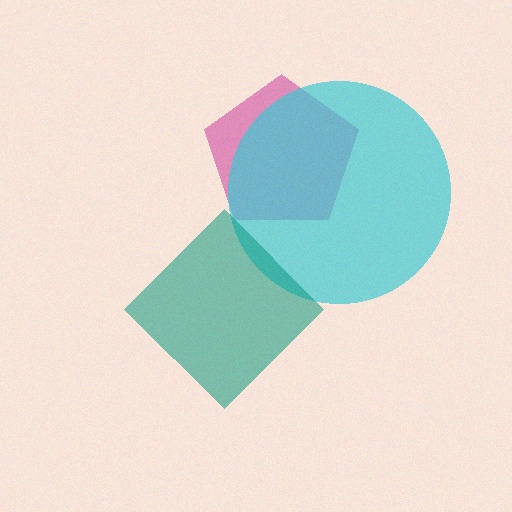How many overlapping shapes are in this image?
There are 3 overlapping shapes in the image.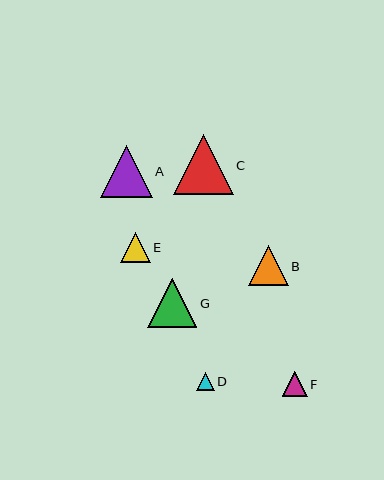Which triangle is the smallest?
Triangle D is the smallest with a size of approximately 18 pixels.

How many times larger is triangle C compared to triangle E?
Triangle C is approximately 2.0 times the size of triangle E.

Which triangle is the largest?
Triangle C is the largest with a size of approximately 60 pixels.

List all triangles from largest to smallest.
From largest to smallest: C, A, G, B, E, F, D.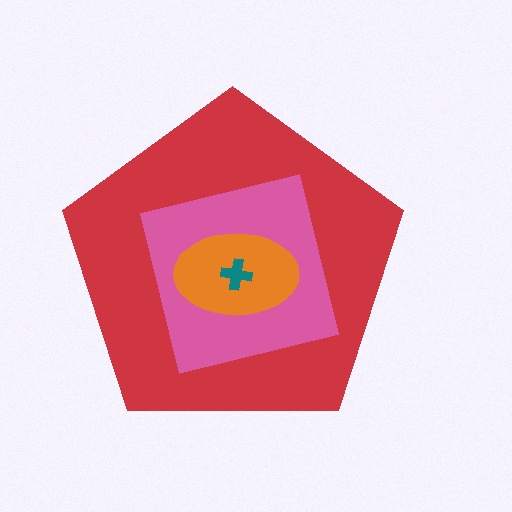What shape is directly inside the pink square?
The orange ellipse.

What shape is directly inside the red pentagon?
The pink square.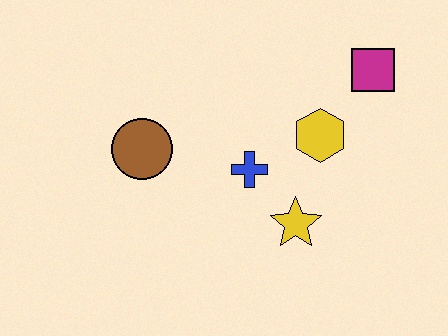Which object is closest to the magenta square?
The yellow hexagon is closest to the magenta square.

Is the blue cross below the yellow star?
No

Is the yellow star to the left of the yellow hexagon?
Yes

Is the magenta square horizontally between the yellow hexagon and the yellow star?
No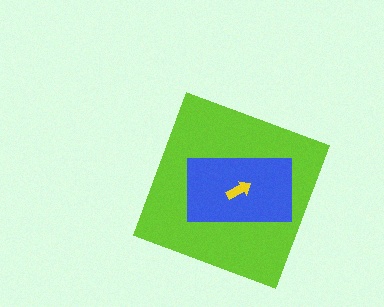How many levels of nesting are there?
3.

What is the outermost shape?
The lime diamond.